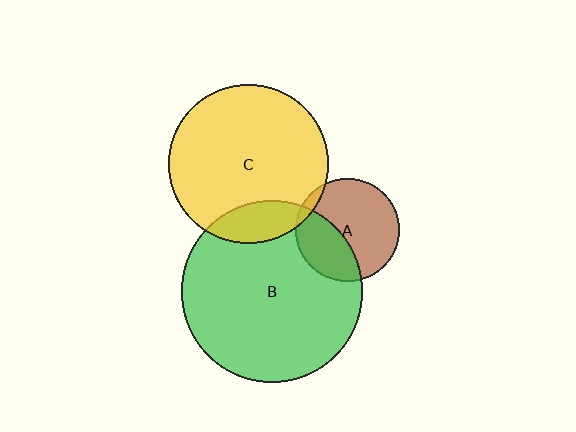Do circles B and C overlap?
Yes.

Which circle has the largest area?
Circle B (green).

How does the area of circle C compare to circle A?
Approximately 2.4 times.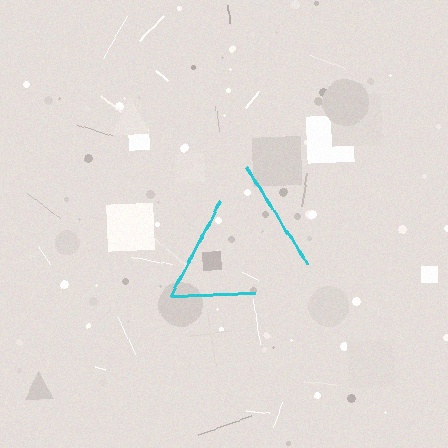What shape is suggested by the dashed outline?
The dashed outline suggests a triangle.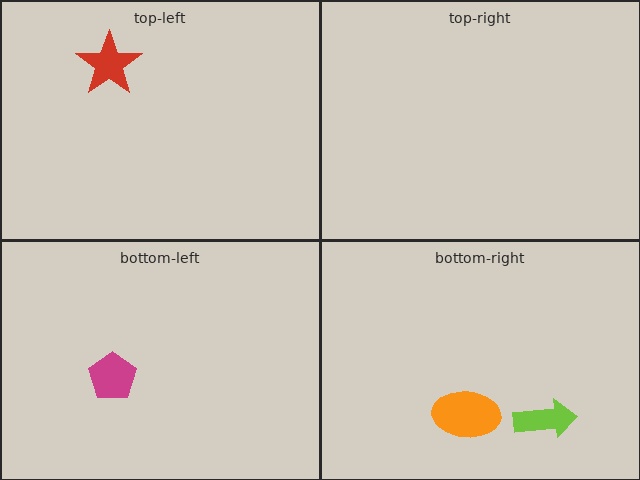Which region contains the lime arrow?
The bottom-right region.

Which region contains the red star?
The top-left region.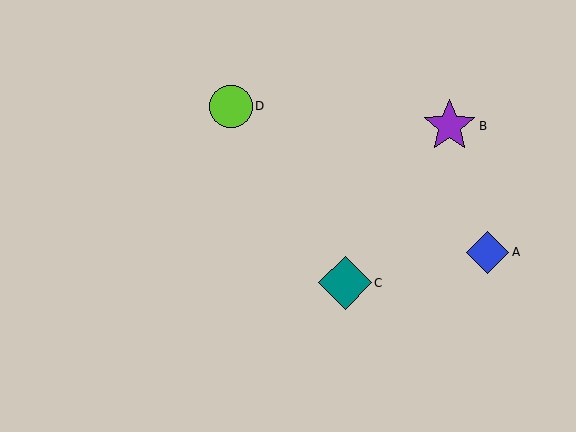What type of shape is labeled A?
Shape A is a blue diamond.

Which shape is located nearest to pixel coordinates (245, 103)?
The lime circle (labeled D) at (231, 106) is nearest to that location.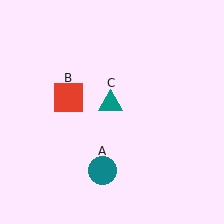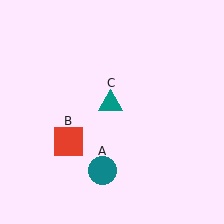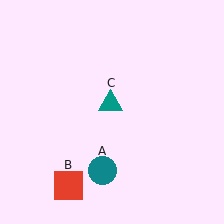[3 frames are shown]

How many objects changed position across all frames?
1 object changed position: red square (object B).